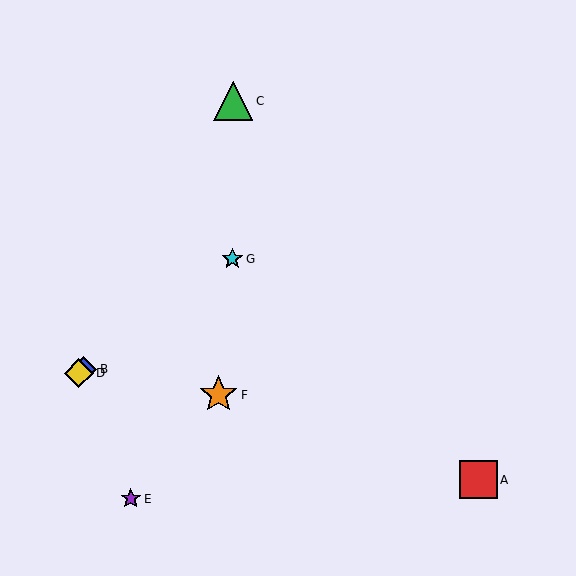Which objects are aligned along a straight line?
Objects B, D, G are aligned along a straight line.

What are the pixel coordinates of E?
Object E is at (131, 499).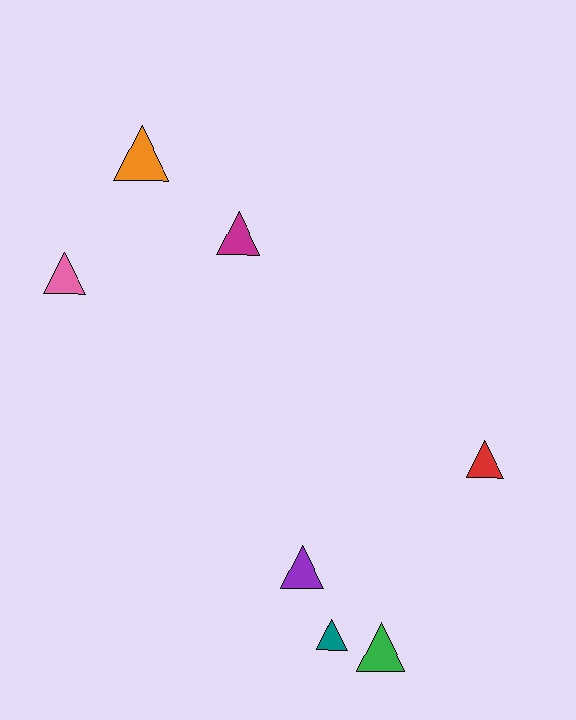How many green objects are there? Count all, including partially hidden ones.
There is 1 green object.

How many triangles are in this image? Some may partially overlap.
There are 7 triangles.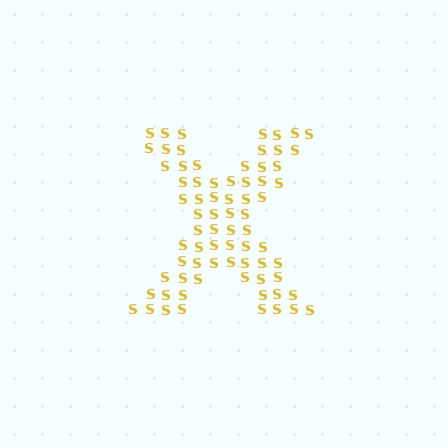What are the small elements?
The small elements are letter S's.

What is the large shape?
The large shape is the letter X.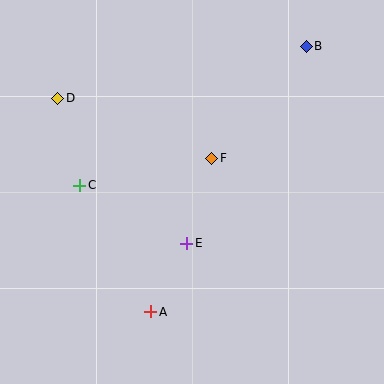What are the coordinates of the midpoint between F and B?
The midpoint between F and B is at (259, 102).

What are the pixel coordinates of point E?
Point E is at (187, 243).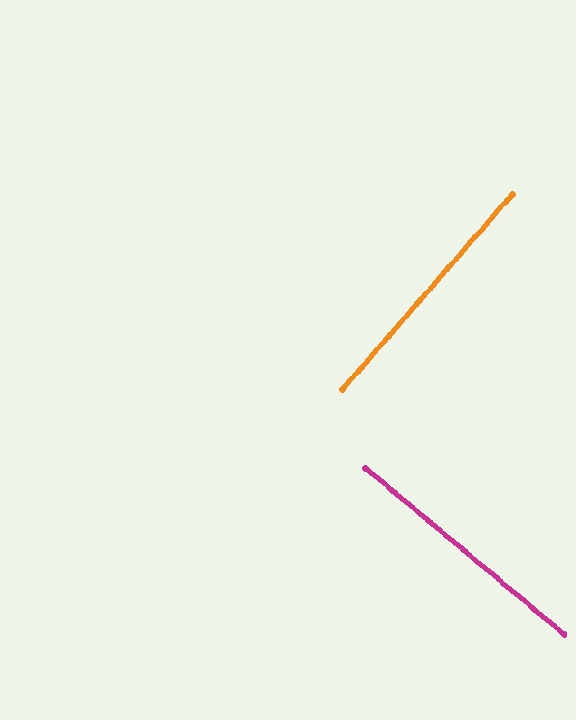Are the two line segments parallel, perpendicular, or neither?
Perpendicular — they meet at approximately 89°.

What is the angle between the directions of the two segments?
Approximately 89 degrees.